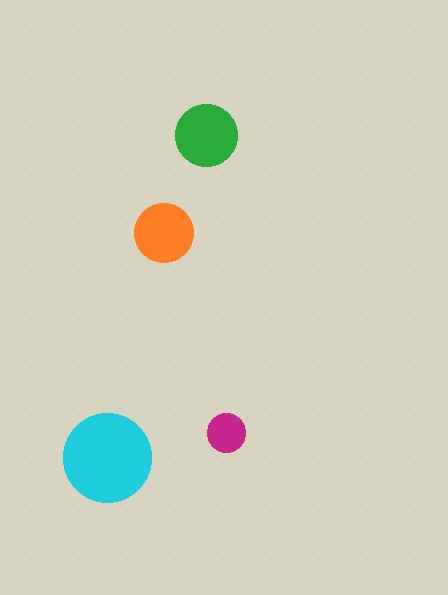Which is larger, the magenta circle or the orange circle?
The orange one.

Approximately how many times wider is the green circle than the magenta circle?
About 1.5 times wider.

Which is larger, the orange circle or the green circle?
The green one.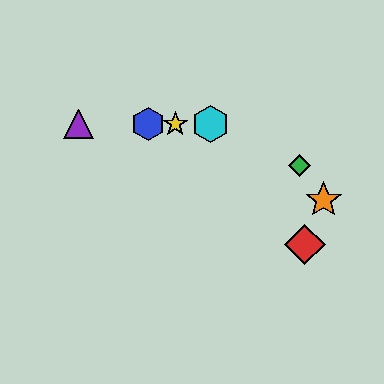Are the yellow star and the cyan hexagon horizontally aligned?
Yes, both are at y≈124.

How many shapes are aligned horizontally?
4 shapes (the blue hexagon, the yellow star, the purple triangle, the cyan hexagon) are aligned horizontally.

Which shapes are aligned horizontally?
The blue hexagon, the yellow star, the purple triangle, the cyan hexagon are aligned horizontally.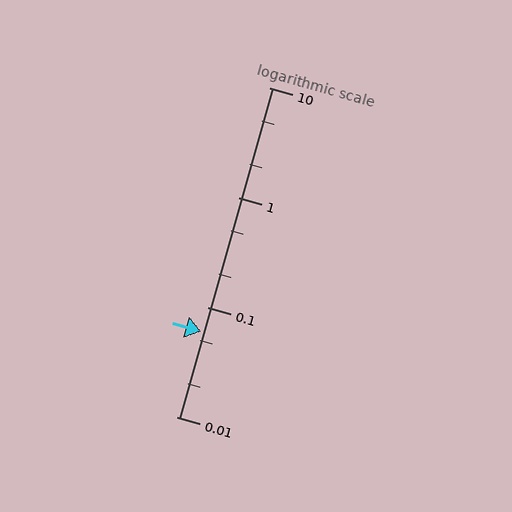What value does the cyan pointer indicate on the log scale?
The pointer indicates approximately 0.06.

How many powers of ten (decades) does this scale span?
The scale spans 3 decades, from 0.01 to 10.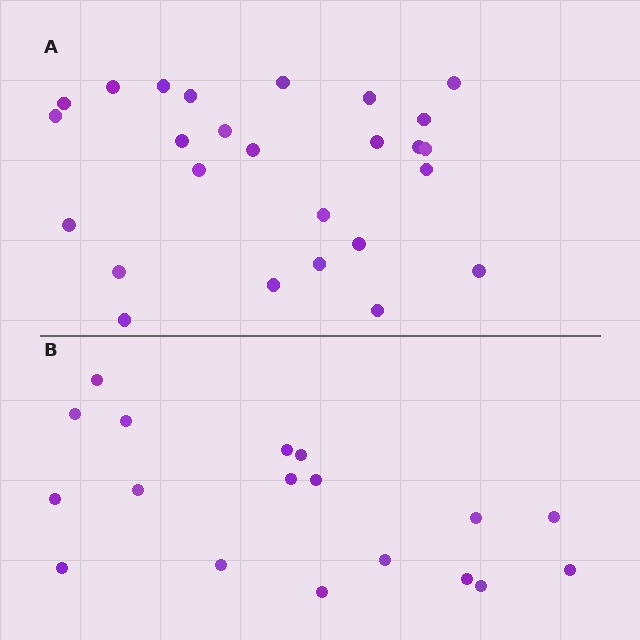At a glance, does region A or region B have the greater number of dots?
Region A (the top region) has more dots.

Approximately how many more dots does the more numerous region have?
Region A has roughly 8 or so more dots than region B.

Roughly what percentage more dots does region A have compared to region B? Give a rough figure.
About 45% more.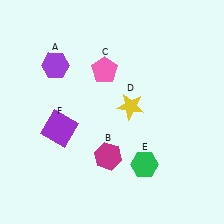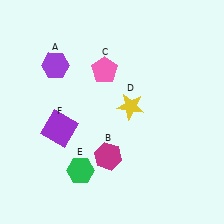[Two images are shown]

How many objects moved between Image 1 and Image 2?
1 object moved between the two images.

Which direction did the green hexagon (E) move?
The green hexagon (E) moved left.